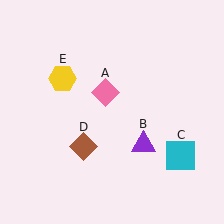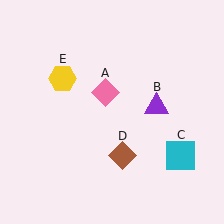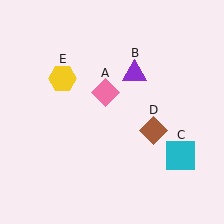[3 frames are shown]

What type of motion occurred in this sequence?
The purple triangle (object B), brown diamond (object D) rotated counterclockwise around the center of the scene.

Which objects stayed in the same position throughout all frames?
Pink diamond (object A) and cyan square (object C) and yellow hexagon (object E) remained stationary.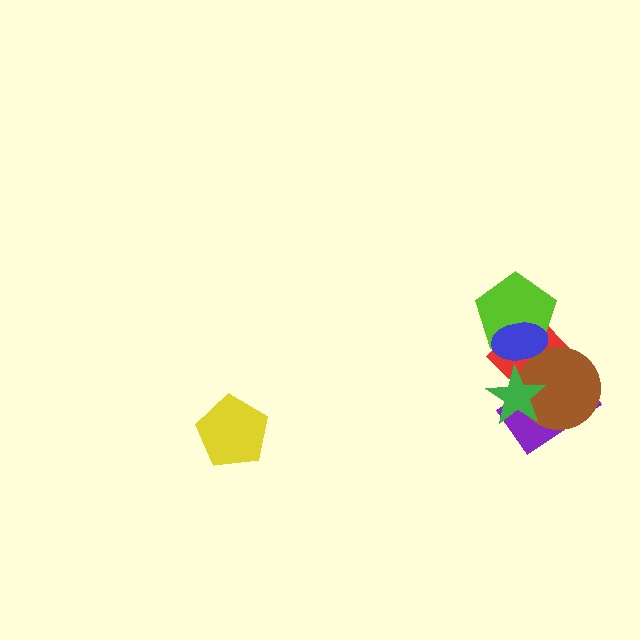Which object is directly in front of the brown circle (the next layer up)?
The green star is directly in front of the brown circle.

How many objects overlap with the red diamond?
5 objects overlap with the red diamond.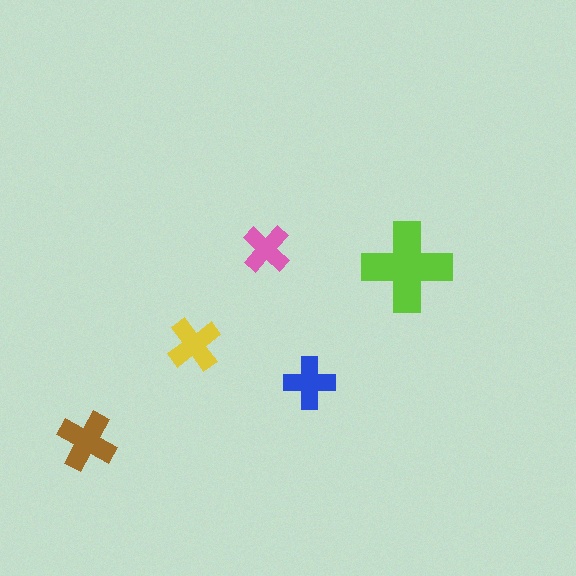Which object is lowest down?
The brown cross is bottommost.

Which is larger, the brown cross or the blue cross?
The brown one.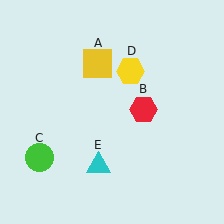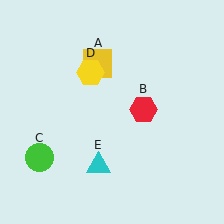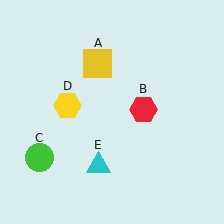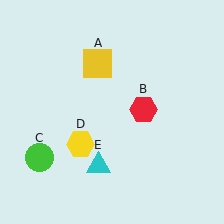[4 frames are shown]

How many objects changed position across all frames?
1 object changed position: yellow hexagon (object D).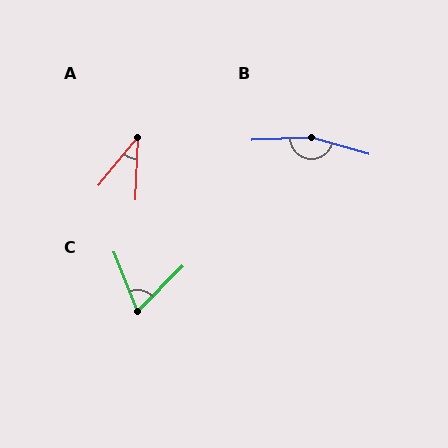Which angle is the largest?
B, at approximately 161 degrees.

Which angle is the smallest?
A, at approximately 37 degrees.